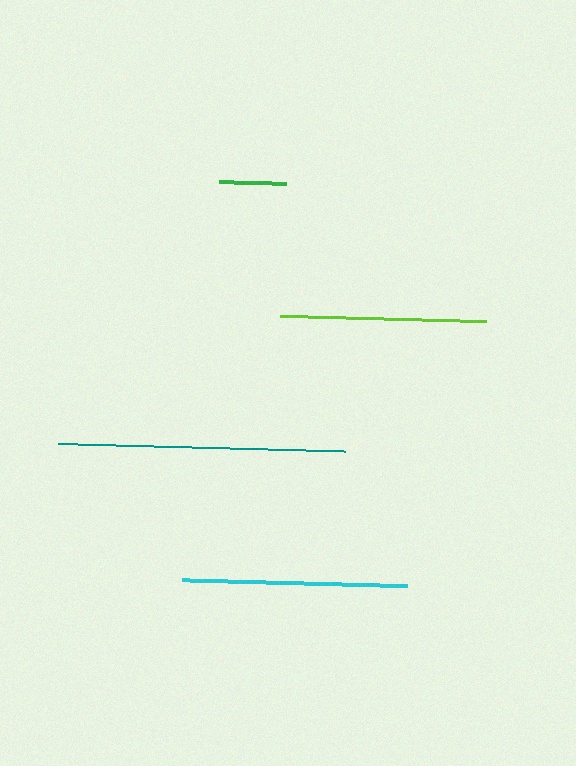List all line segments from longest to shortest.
From longest to shortest: teal, cyan, lime, green.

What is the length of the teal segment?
The teal segment is approximately 287 pixels long.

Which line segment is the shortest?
The green line is the shortest at approximately 66 pixels.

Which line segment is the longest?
The teal line is the longest at approximately 287 pixels.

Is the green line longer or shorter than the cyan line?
The cyan line is longer than the green line.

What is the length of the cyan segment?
The cyan segment is approximately 225 pixels long.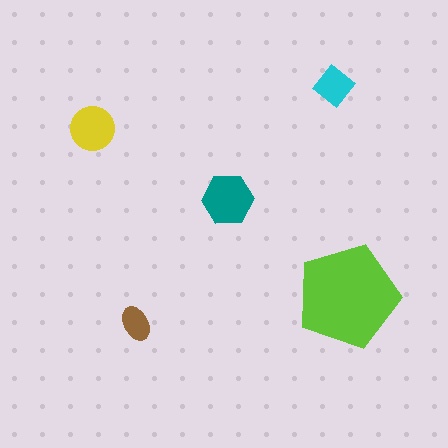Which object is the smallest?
The brown ellipse.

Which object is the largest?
The lime pentagon.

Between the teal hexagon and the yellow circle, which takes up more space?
The teal hexagon.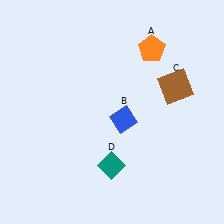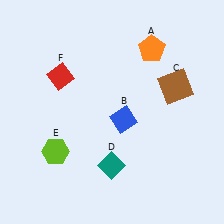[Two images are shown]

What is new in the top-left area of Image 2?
A red diamond (F) was added in the top-left area of Image 2.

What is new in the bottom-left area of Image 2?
A lime hexagon (E) was added in the bottom-left area of Image 2.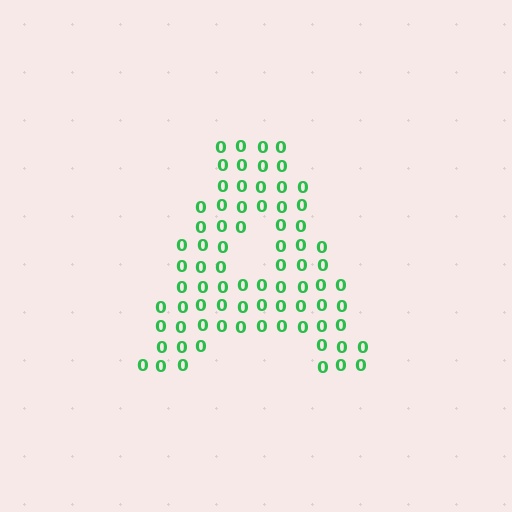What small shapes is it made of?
It is made of small digit 0's.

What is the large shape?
The large shape is the letter A.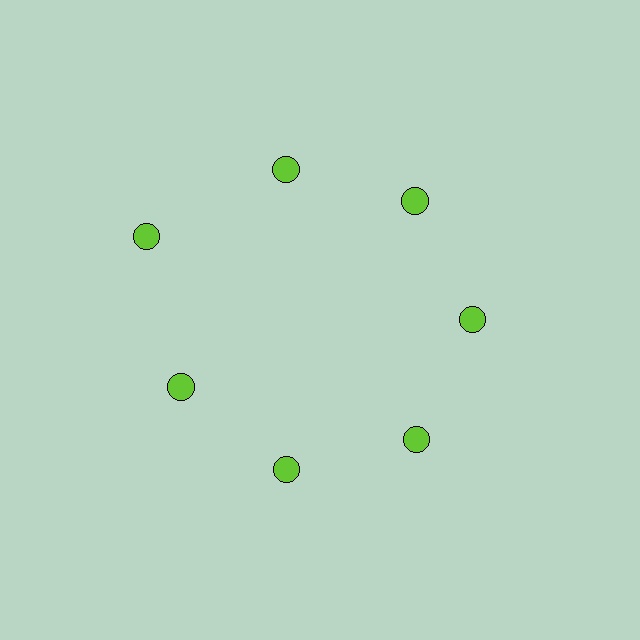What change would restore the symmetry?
The symmetry would be restored by moving it inward, back onto the ring so that all 7 circles sit at equal angles and equal distance from the center.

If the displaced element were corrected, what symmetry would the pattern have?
It would have 7-fold rotational symmetry — the pattern would map onto itself every 51 degrees.